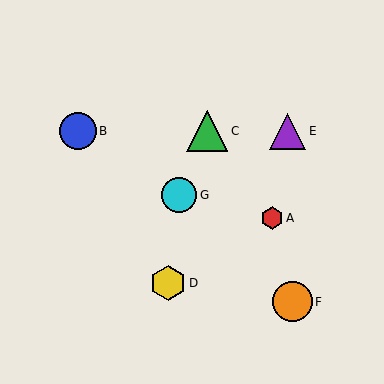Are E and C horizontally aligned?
Yes, both are at y≈131.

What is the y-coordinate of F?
Object F is at y≈302.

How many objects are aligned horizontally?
3 objects (B, C, E) are aligned horizontally.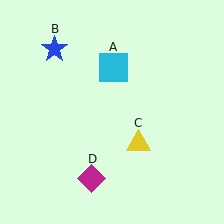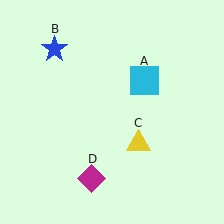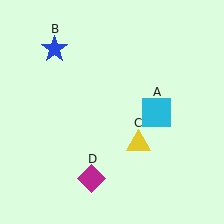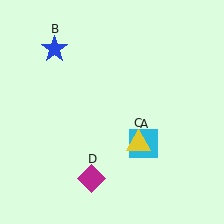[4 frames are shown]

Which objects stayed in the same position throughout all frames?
Blue star (object B) and yellow triangle (object C) and magenta diamond (object D) remained stationary.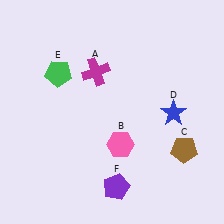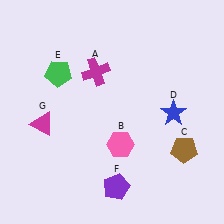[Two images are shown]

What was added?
A magenta triangle (G) was added in Image 2.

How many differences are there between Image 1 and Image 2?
There is 1 difference between the two images.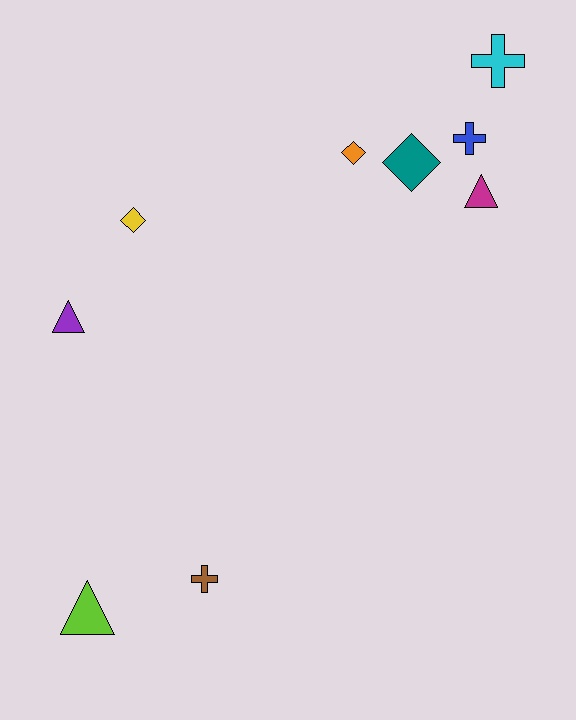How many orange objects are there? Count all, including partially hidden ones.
There is 1 orange object.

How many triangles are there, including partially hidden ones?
There are 3 triangles.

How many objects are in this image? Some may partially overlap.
There are 9 objects.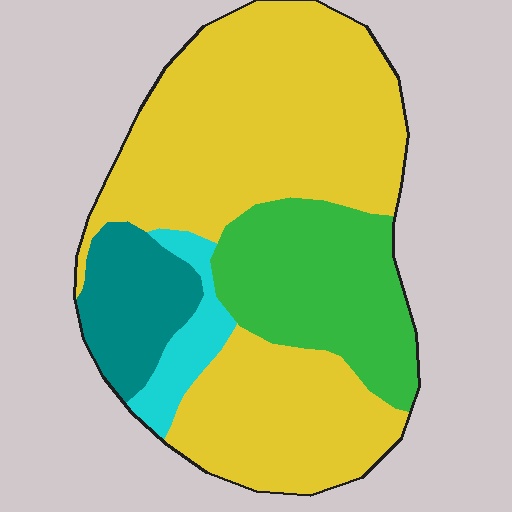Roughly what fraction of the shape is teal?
Teal covers about 10% of the shape.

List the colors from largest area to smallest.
From largest to smallest: yellow, green, teal, cyan.